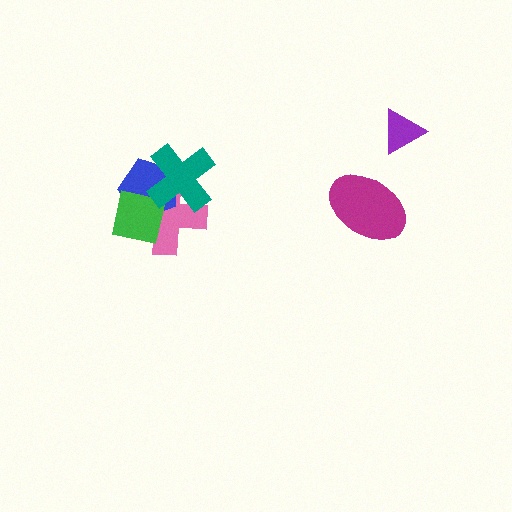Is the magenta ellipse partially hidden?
No, no other shape covers it.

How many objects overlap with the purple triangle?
0 objects overlap with the purple triangle.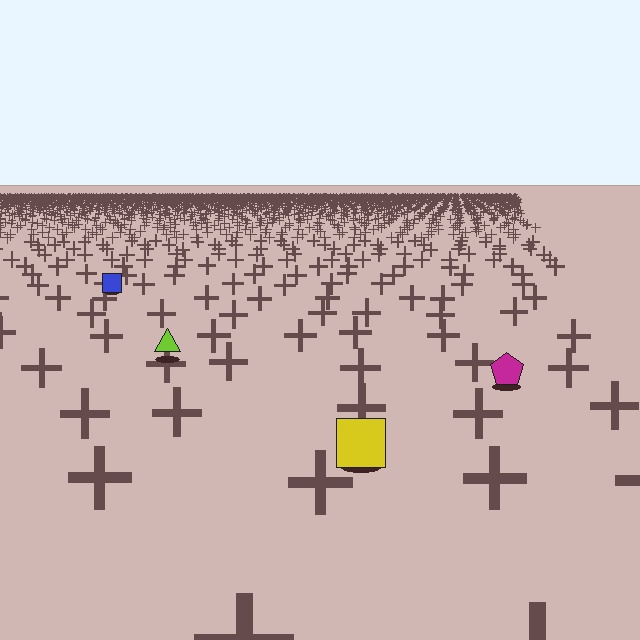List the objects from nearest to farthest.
From nearest to farthest: the yellow square, the magenta pentagon, the lime triangle, the blue square.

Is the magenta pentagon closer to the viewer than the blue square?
Yes. The magenta pentagon is closer — you can tell from the texture gradient: the ground texture is coarser near it.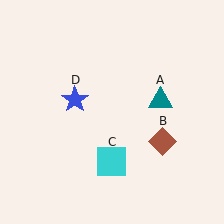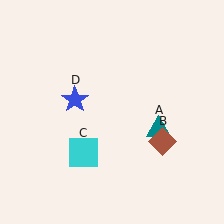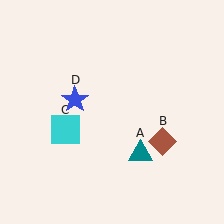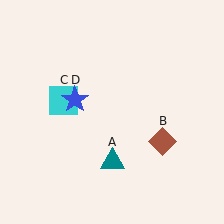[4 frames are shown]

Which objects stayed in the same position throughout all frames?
Brown diamond (object B) and blue star (object D) remained stationary.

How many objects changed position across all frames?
2 objects changed position: teal triangle (object A), cyan square (object C).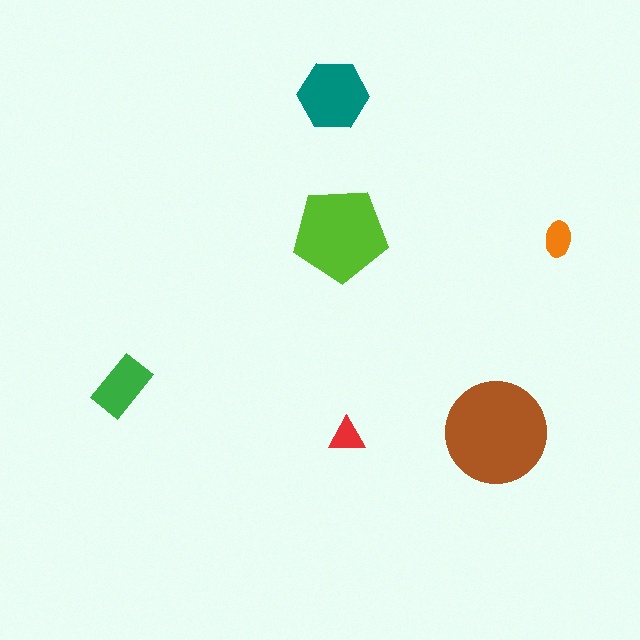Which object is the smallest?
The red triangle.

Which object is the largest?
The brown circle.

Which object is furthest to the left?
The green rectangle is leftmost.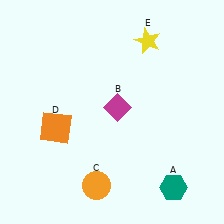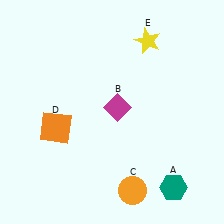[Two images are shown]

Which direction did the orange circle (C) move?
The orange circle (C) moved right.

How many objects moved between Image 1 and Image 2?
1 object moved between the two images.